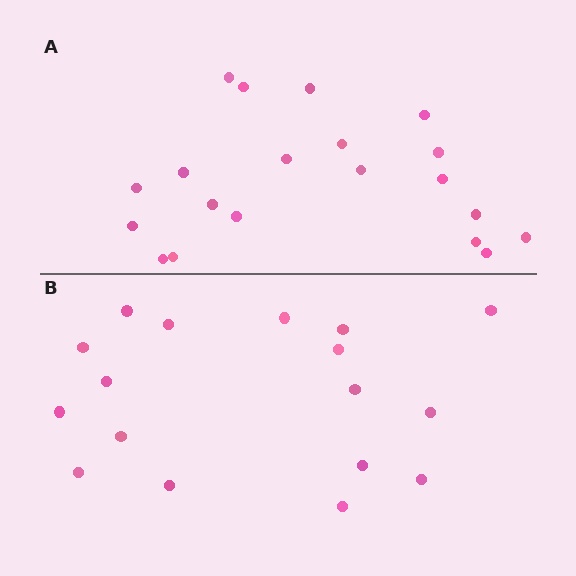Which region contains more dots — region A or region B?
Region A (the top region) has more dots.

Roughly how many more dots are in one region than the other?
Region A has just a few more — roughly 2 or 3 more dots than region B.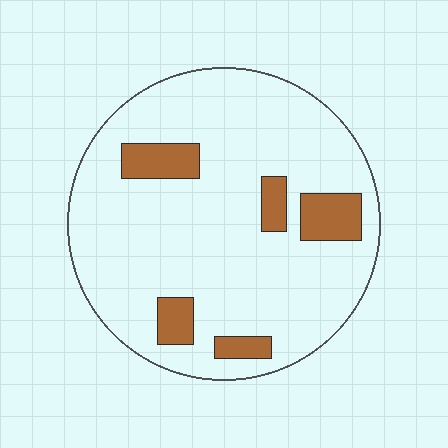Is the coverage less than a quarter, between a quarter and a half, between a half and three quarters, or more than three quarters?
Less than a quarter.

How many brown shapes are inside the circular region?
5.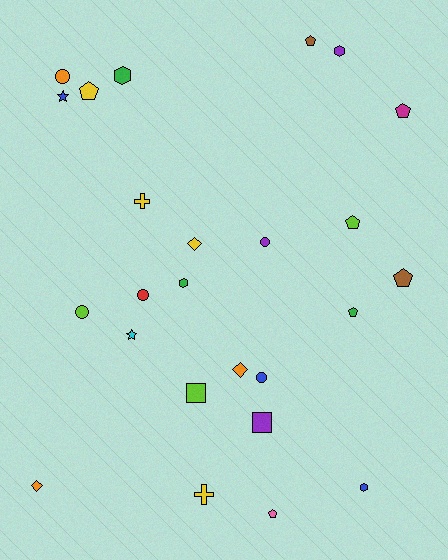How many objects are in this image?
There are 25 objects.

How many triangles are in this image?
There are no triangles.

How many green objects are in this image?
There are 3 green objects.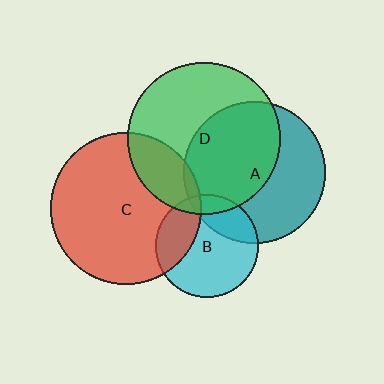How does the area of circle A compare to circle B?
Approximately 1.9 times.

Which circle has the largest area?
Circle D (green).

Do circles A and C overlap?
Yes.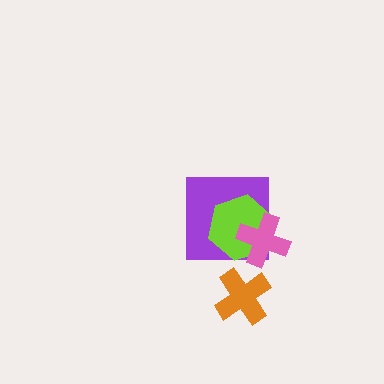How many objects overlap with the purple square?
2 objects overlap with the purple square.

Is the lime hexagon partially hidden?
Yes, it is partially covered by another shape.